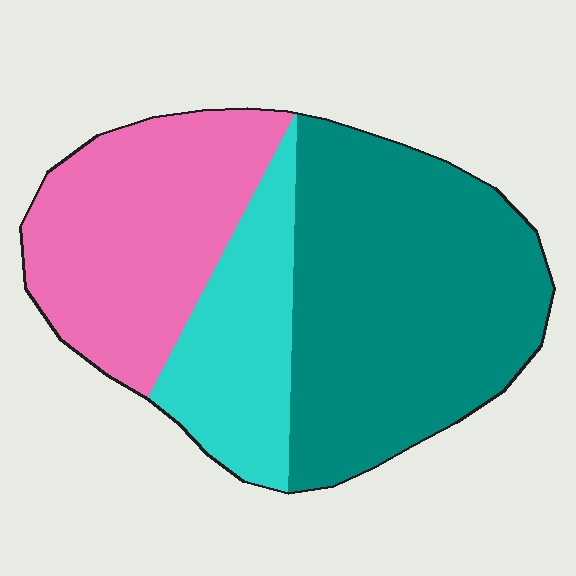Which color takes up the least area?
Cyan, at roughly 20%.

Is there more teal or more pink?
Teal.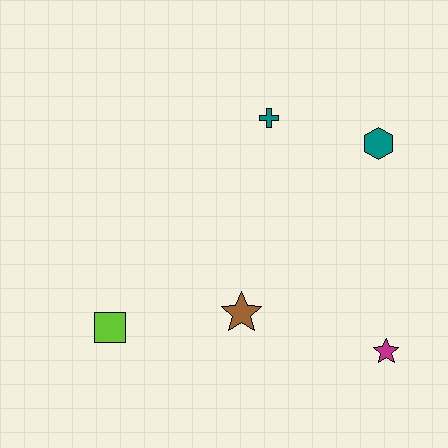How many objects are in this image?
There are 5 objects.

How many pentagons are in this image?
There are no pentagons.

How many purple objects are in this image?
There are no purple objects.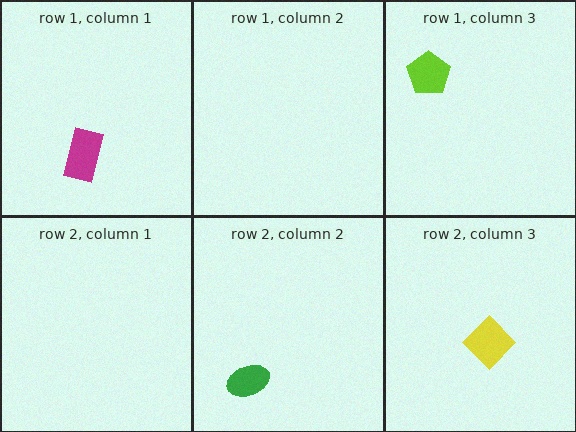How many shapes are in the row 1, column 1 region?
1.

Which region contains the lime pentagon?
The row 1, column 3 region.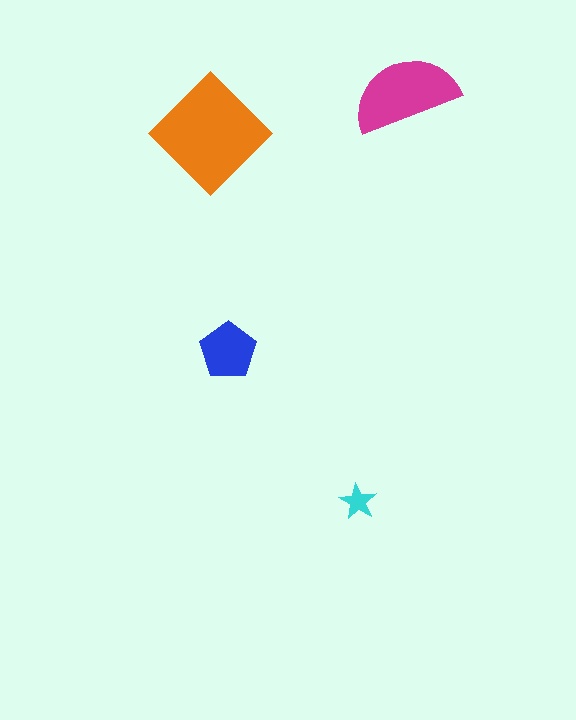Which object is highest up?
The magenta semicircle is topmost.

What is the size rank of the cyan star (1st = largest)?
4th.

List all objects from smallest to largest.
The cyan star, the blue pentagon, the magenta semicircle, the orange diamond.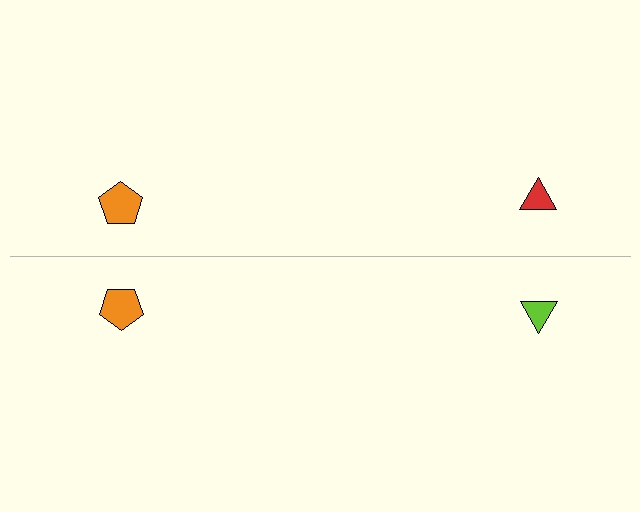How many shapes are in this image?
There are 4 shapes in this image.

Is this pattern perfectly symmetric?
No, the pattern is not perfectly symmetric. The lime triangle on the bottom side breaks the symmetry — its mirror counterpart is red.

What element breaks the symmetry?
The lime triangle on the bottom side breaks the symmetry — its mirror counterpart is red.